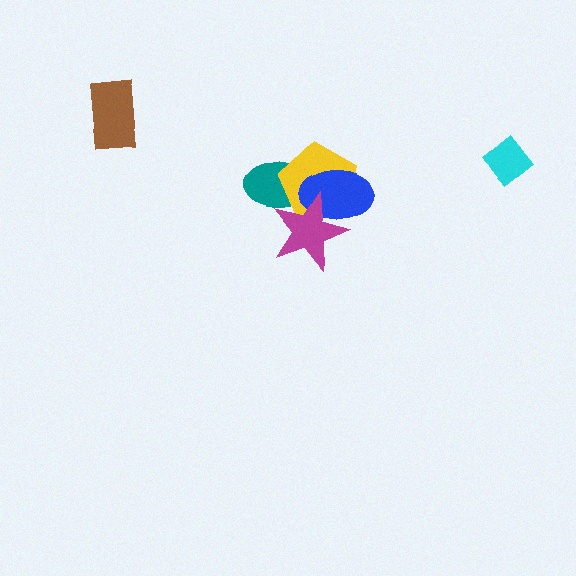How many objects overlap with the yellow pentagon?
3 objects overlap with the yellow pentagon.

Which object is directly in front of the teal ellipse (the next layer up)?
The yellow pentagon is directly in front of the teal ellipse.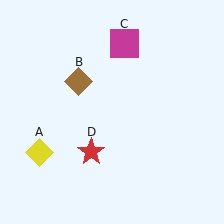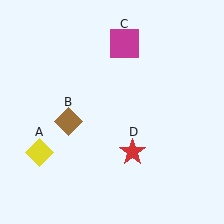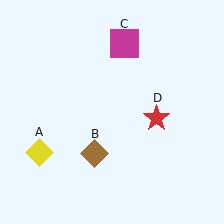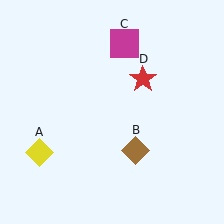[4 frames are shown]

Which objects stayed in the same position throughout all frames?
Yellow diamond (object A) and magenta square (object C) remained stationary.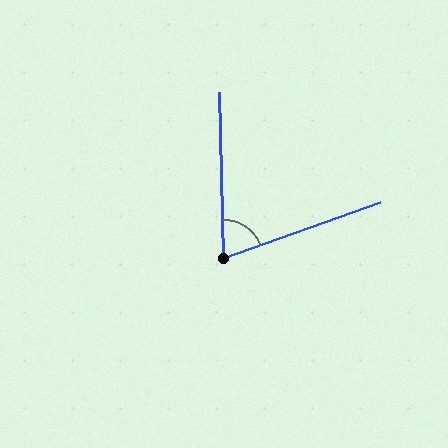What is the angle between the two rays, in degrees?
Approximately 72 degrees.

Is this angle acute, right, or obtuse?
It is acute.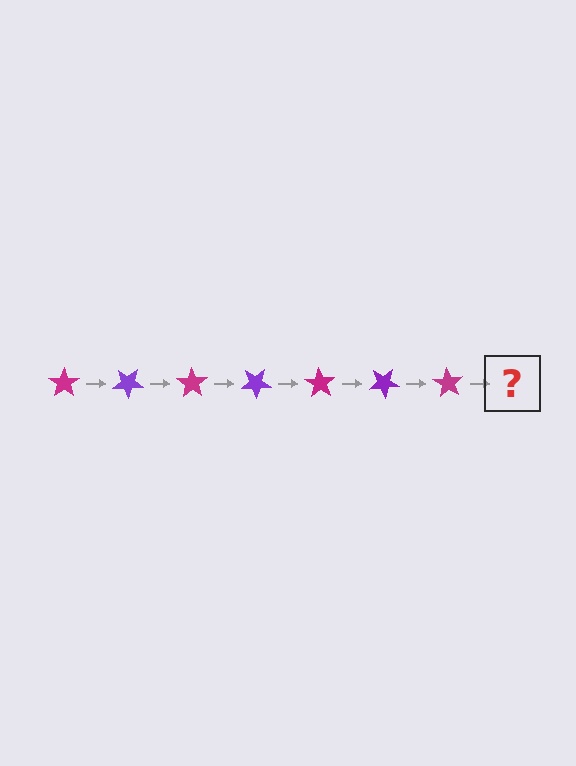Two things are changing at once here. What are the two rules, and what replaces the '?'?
The two rules are that it rotates 35 degrees each step and the color cycles through magenta and purple. The '?' should be a purple star, rotated 245 degrees from the start.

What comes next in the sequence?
The next element should be a purple star, rotated 245 degrees from the start.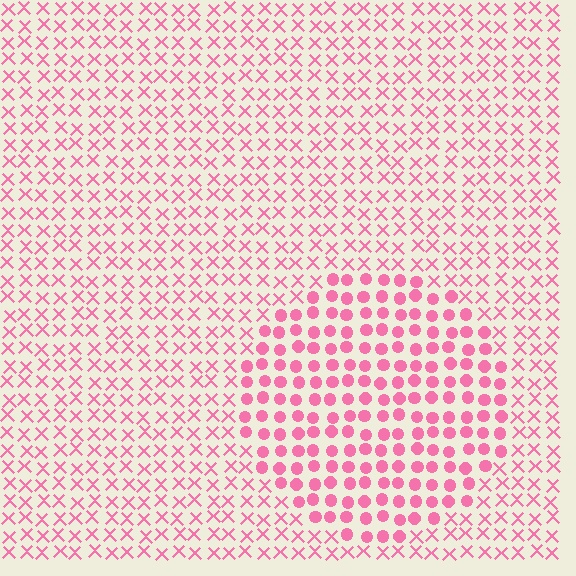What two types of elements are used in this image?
The image uses circles inside the circle region and X marks outside it.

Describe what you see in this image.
The image is filled with small pink elements arranged in a uniform grid. A circle-shaped region contains circles, while the surrounding area contains X marks. The boundary is defined purely by the change in element shape.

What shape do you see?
I see a circle.